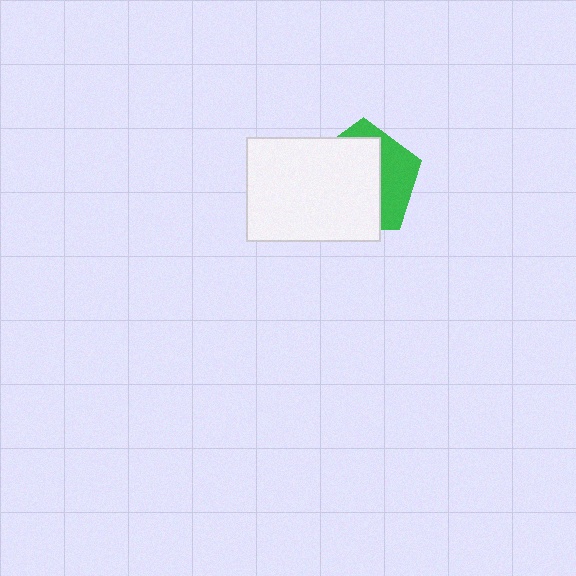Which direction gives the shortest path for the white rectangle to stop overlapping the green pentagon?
Moving left gives the shortest separation.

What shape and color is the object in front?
The object in front is a white rectangle.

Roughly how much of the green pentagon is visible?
A small part of it is visible (roughly 35%).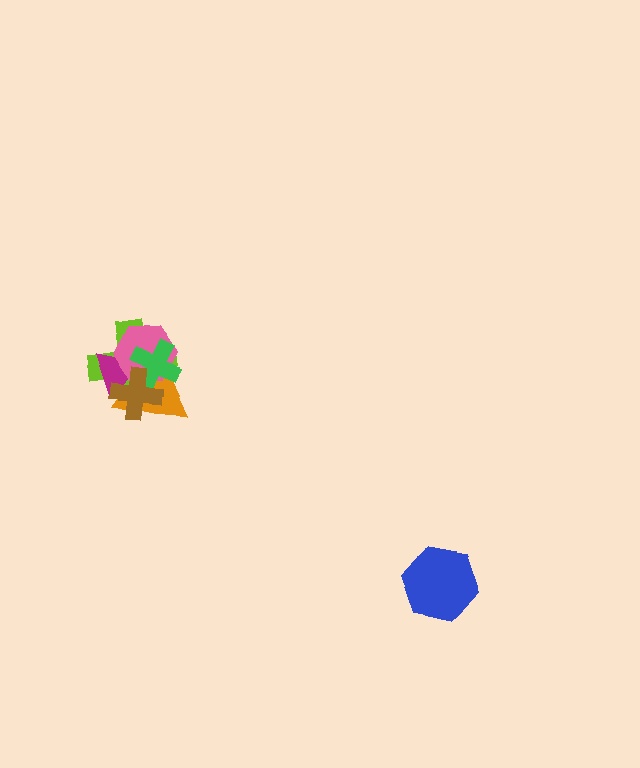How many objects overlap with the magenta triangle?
5 objects overlap with the magenta triangle.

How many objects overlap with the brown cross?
5 objects overlap with the brown cross.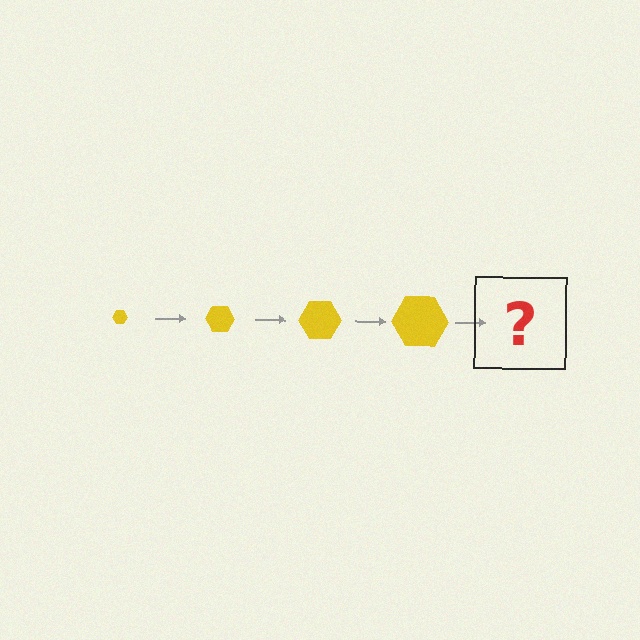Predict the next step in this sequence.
The next step is a yellow hexagon, larger than the previous one.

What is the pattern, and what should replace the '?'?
The pattern is that the hexagon gets progressively larger each step. The '?' should be a yellow hexagon, larger than the previous one.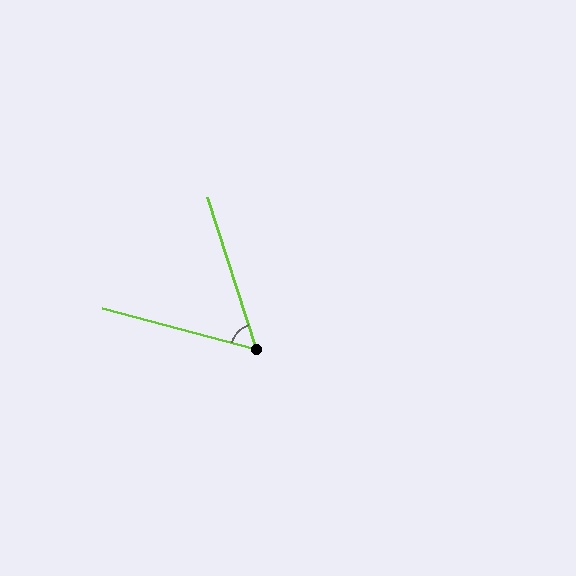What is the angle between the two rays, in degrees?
Approximately 57 degrees.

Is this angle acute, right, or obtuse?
It is acute.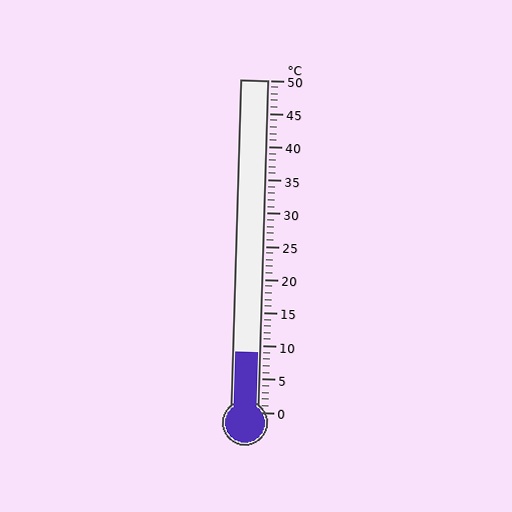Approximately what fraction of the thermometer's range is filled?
The thermometer is filled to approximately 20% of its range.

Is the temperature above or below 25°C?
The temperature is below 25°C.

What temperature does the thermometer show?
The thermometer shows approximately 9°C.